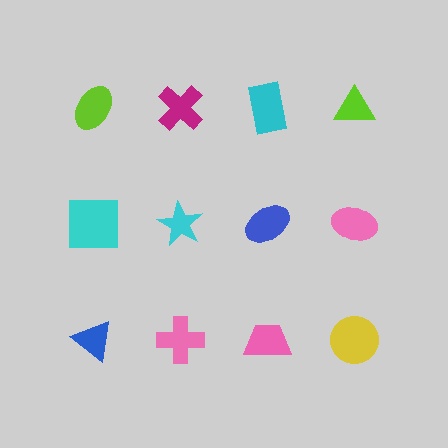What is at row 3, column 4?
A yellow circle.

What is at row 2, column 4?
A pink ellipse.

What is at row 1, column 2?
A magenta cross.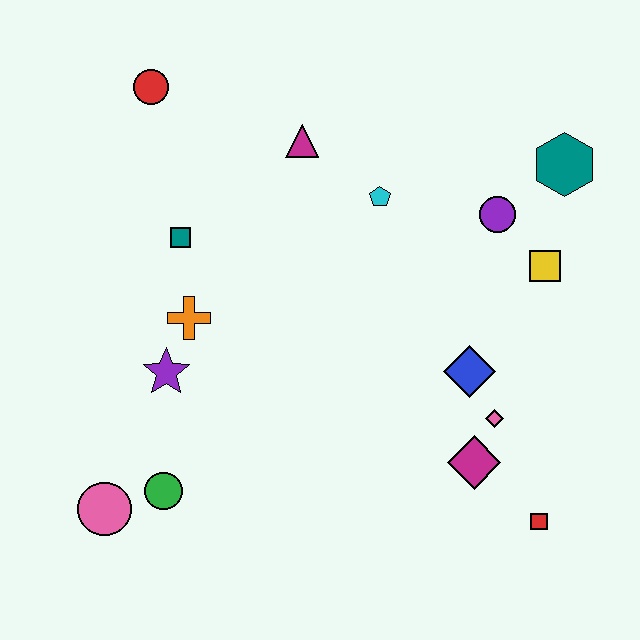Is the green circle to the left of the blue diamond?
Yes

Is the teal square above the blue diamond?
Yes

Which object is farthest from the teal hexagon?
The pink circle is farthest from the teal hexagon.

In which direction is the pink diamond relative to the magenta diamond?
The pink diamond is above the magenta diamond.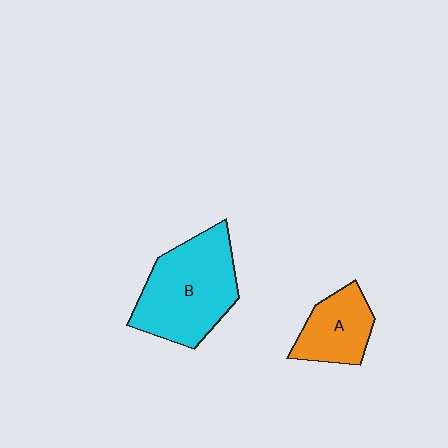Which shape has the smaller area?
Shape A (orange).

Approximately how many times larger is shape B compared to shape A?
Approximately 1.9 times.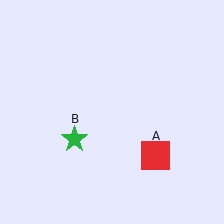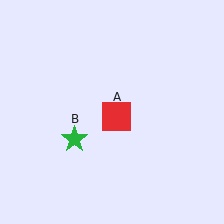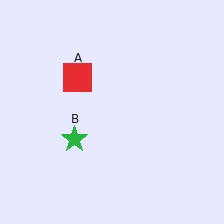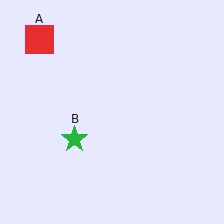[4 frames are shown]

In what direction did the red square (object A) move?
The red square (object A) moved up and to the left.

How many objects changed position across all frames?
1 object changed position: red square (object A).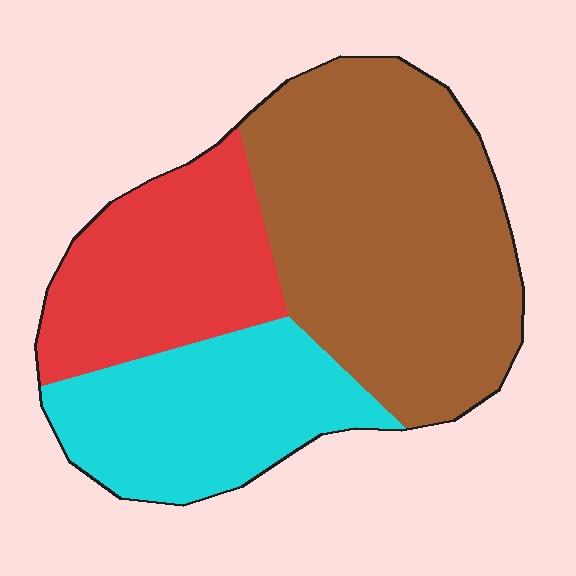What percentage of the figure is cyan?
Cyan covers about 25% of the figure.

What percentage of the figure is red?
Red takes up about one quarter (1/4) of the figure.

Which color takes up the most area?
Brown, at roughly 50%.